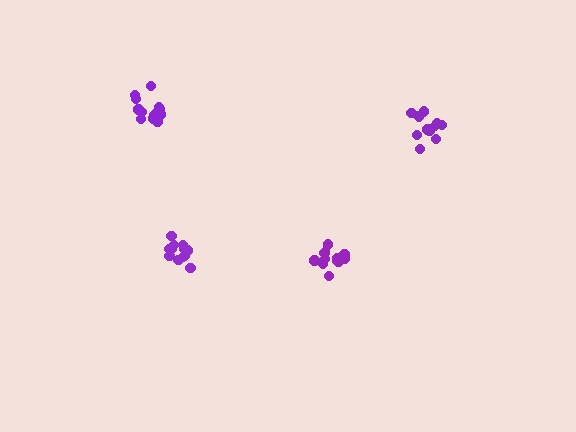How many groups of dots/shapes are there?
There are 4 groups.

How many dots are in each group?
Group 1: 12 dots, Group 2: 12 dots, Group 3: 14 dots, Group 4: 13 dots (51 total).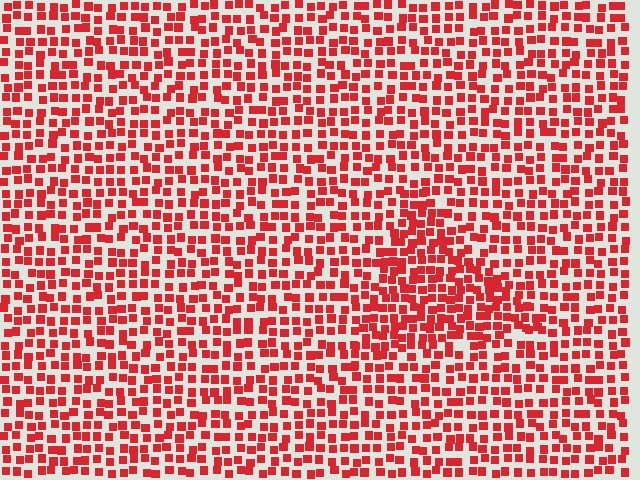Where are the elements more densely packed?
The elements are more densely packed inside the triangle boundary.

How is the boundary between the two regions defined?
The boundary is defined by a change in element density (approximately 1.5x ratio). All elements are the same color, size, and shape.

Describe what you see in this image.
The image contains small red elements arranged at two different densities. A triangle-shaped region is visible where the elements are more densely packed than the surrounding area.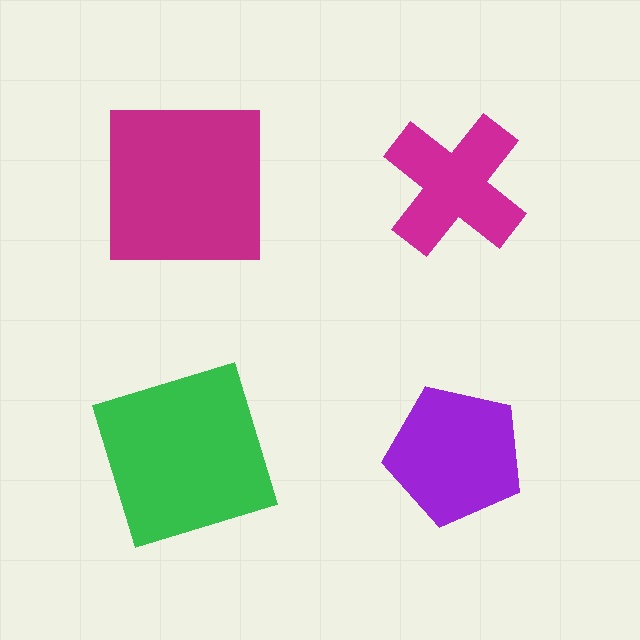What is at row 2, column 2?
A purple pentagon.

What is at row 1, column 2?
A magenta cross.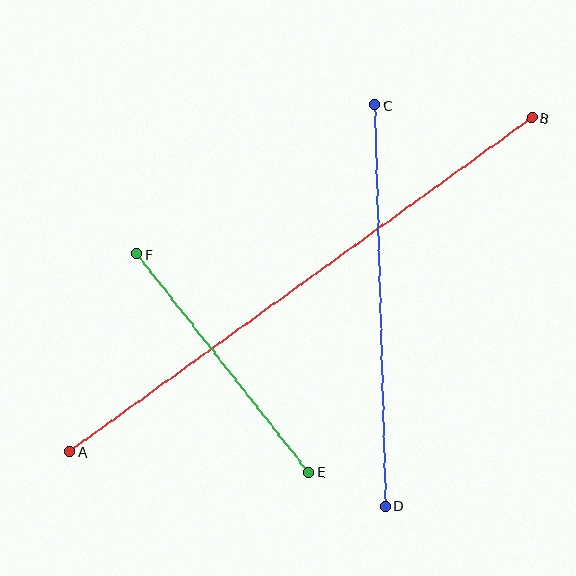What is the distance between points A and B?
The distance is approximately 570 pixels.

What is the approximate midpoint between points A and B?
The midpoint is at approximately (301, 285) pixels.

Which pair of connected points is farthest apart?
Points A and B are farthest apart.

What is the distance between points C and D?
The distance is approximately 401 pixels.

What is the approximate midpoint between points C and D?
The midpoint is at approximately (380, 306) pixels.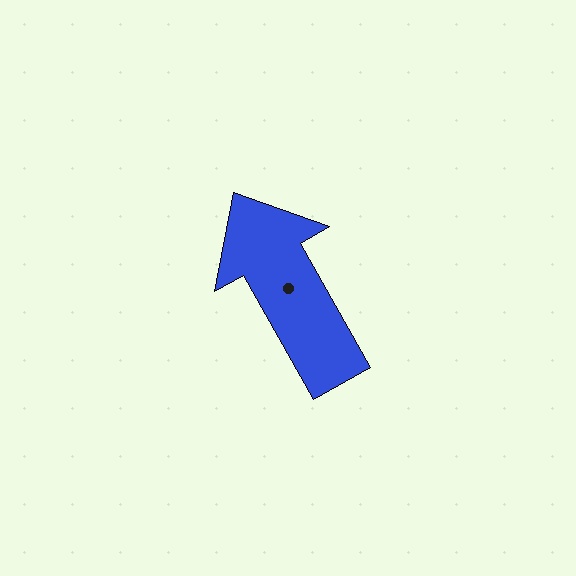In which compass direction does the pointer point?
Northwest.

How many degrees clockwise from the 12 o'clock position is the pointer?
Approximately 330 degrees.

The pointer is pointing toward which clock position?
Roughly 11 o'clock.